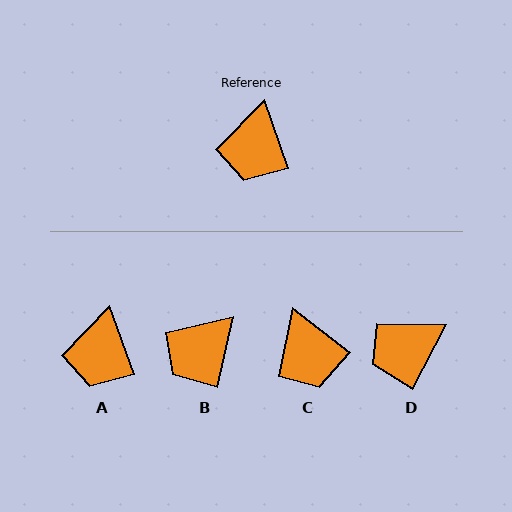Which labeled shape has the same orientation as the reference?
A.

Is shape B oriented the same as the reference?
No, it is off by about 32 degrees.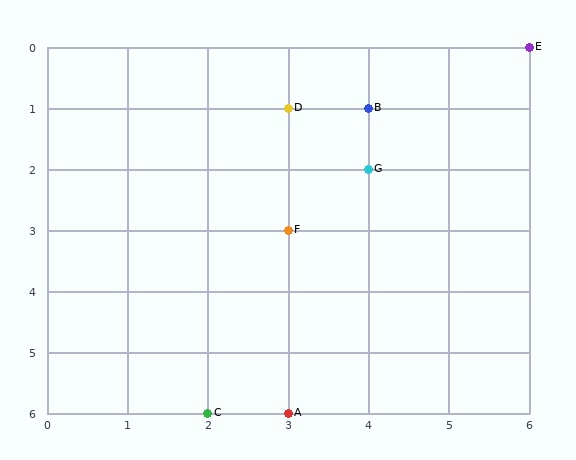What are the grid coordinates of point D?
Point D is at grid coordinates (3, 1).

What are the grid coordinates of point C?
Point C is at grid coordinates (2, 6).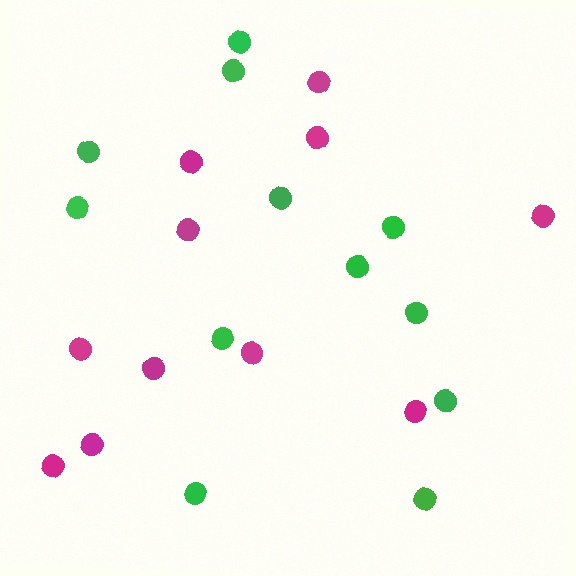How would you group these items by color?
There are 2 groups: one group of green circles (12) and one group of magenta circles (11).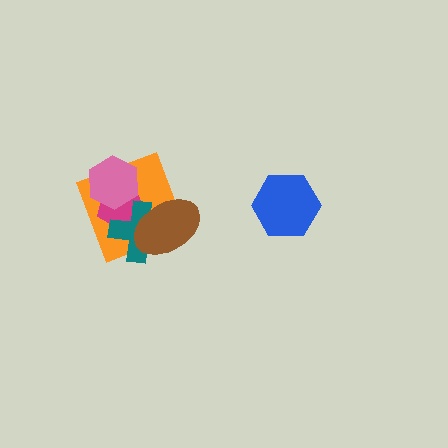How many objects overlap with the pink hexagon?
2 objects overlap with the pink hexagon.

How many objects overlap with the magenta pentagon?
4 objects overlap with the magenta pentagon.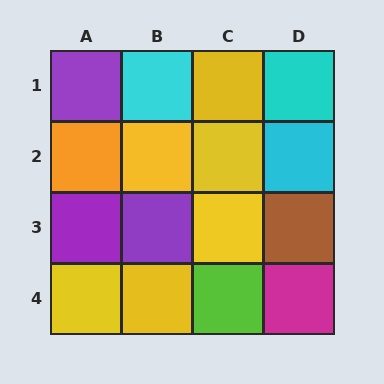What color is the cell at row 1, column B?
Cyan.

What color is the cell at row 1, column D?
Cyan.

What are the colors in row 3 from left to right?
Purple, purple, yellow, brown.